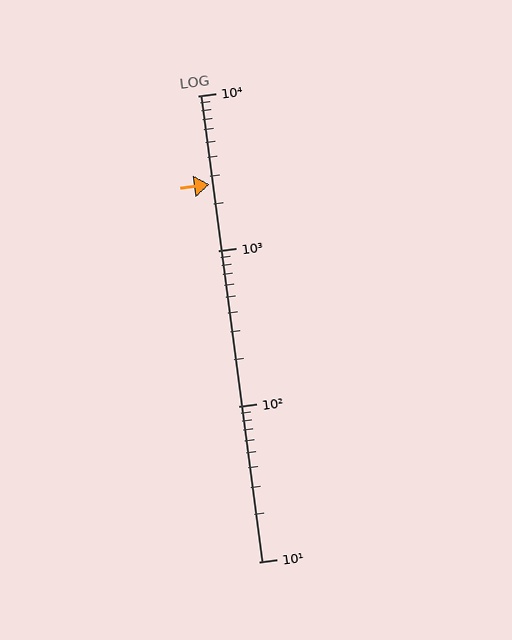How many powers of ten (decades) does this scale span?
The scale spans 3 decades, from 10 to 10000.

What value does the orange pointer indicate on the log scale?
The pointer indicates approximately 2700.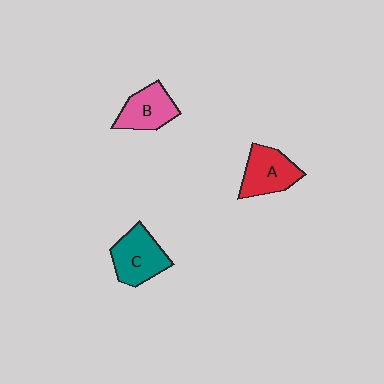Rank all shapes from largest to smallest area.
From largest to smallest: C (teal), A (red), B (pink).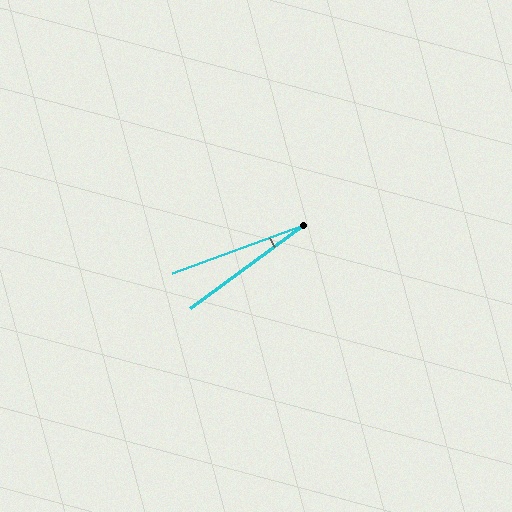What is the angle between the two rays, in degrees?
Approximately 16 degrees.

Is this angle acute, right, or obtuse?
It is acute.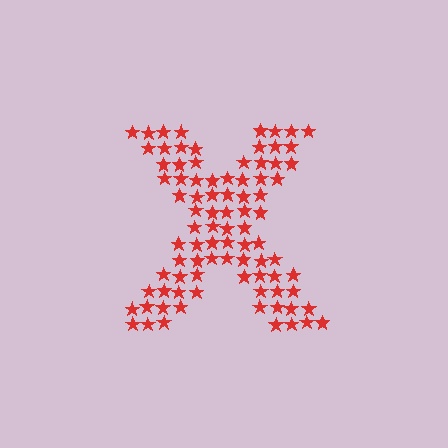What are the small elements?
The small elements are stars.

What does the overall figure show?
The overall figure shows the letter X.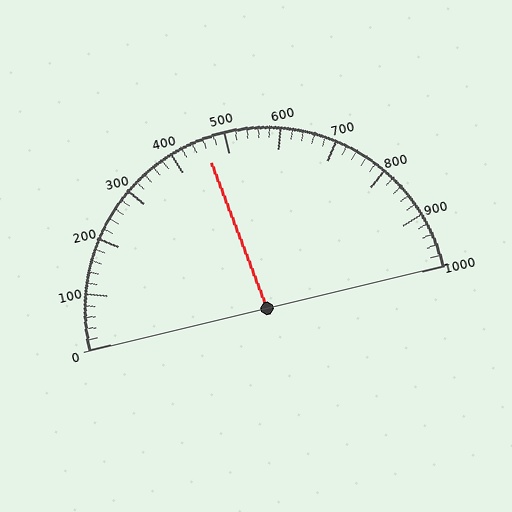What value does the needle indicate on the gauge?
The needle indicates approximately 460.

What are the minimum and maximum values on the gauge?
The gauge ranges from 0 to 1000.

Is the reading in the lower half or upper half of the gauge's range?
The reading is in the lower half of the range (0 to 1000).